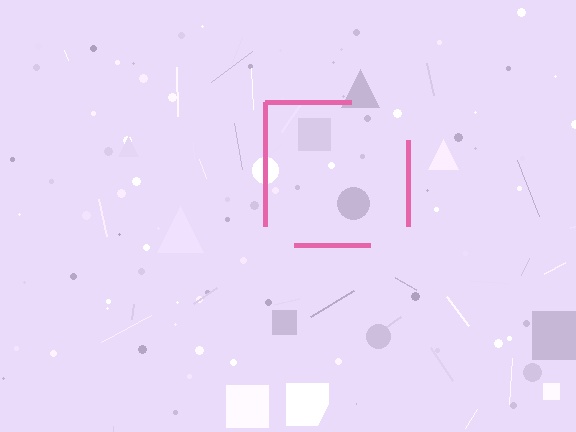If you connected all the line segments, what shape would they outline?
They would outline a square.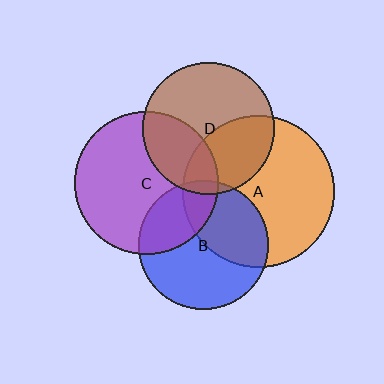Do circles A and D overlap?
Yes.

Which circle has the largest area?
Circle A (orange).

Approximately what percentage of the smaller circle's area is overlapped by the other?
Approximately 35%.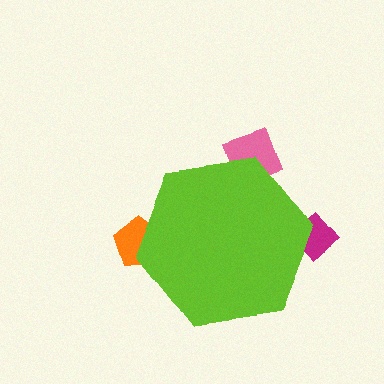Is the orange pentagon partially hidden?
Yes, the orange pentagon is partially hidden behind the lime hexagon.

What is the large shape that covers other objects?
A lime hexagon.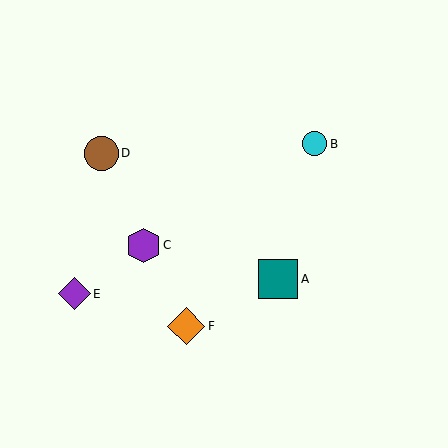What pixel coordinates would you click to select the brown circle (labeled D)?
Click at (102, 153) to select the brown circle D.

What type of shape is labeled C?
Shape C is a purple hexagon.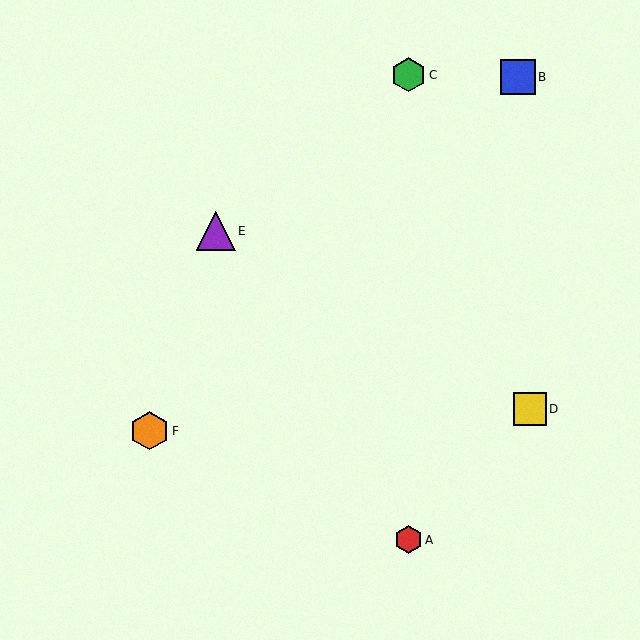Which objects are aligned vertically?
Objects A, C are aligned vertically.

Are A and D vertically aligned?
No, A is at x≈408 and D is at x≈530.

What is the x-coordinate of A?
Object A is at x≈408.